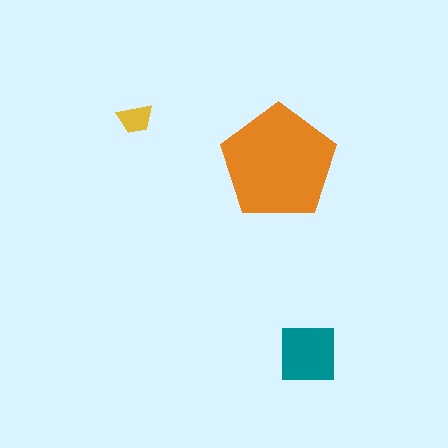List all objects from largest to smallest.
The orange pentagon, the teal square, the yellow trapezoid.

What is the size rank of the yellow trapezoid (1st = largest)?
3rd.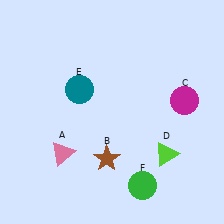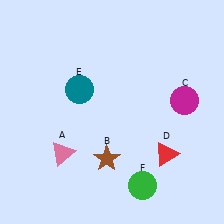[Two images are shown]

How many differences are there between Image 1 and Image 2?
There is 1 difference between the two images.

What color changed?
The triangle (D) changed from lime in Image 1 to red in Image 2.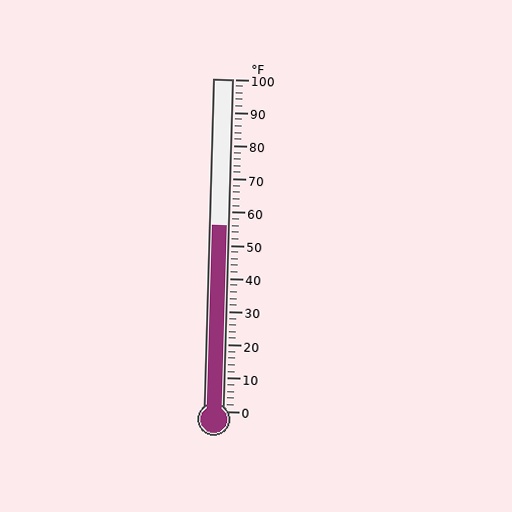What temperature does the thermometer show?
The thermometer shows approximately 56°F.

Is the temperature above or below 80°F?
The temperature is below 80°F.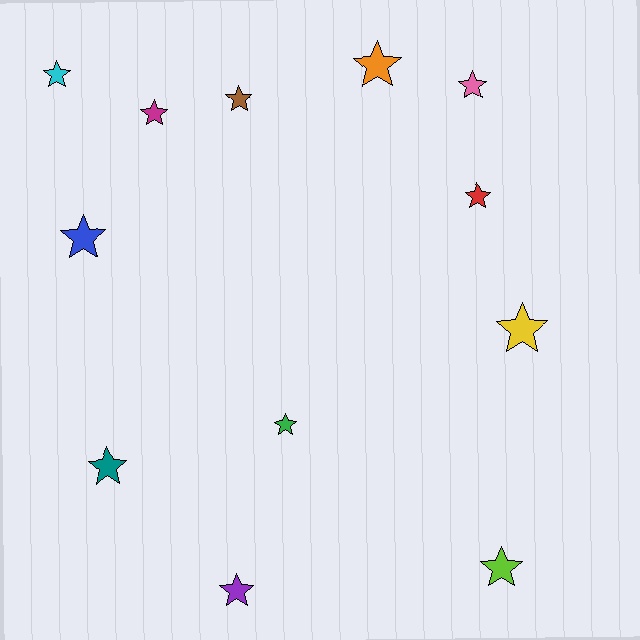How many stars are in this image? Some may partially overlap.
There are 12 stars.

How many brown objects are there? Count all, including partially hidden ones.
There is 1 brown object.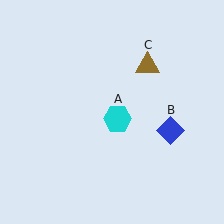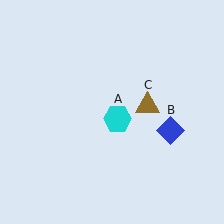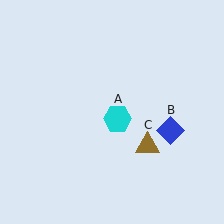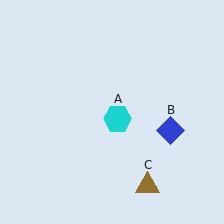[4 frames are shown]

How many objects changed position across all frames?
1 object changed position: brown triangle (object C).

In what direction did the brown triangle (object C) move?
The brown triangle (object C) moved down.